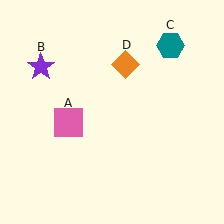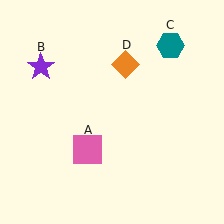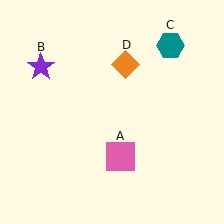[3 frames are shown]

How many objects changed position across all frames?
1 object changed position: pink square (object A).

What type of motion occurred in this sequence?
The pink square (object A) rotated counterclockwise around the center of the scene.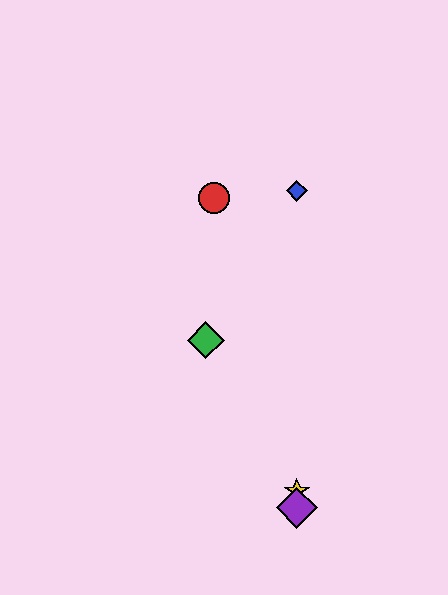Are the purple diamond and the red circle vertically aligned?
No, the purple diamond is at x≈297 and the red circle is at x≈214.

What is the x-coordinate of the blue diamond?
The blue diamond is at x≈297.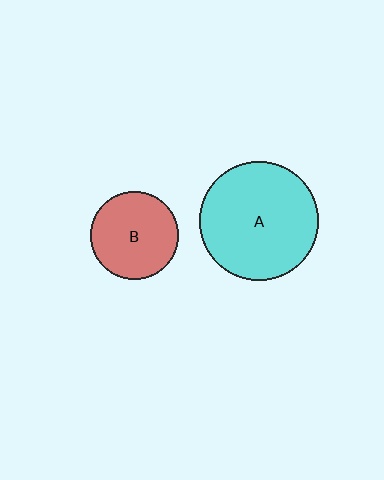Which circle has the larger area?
Circle A (cyan).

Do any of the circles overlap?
No, none of the circles overlap.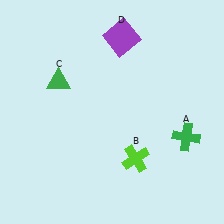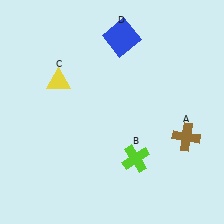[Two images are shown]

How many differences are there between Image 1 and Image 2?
There are 3 differences between the two images.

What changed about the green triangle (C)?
In Image 1, C is green. In Image 2, it changed to yellow.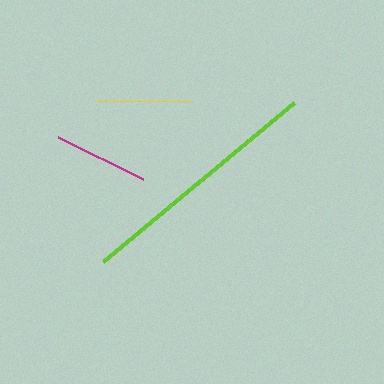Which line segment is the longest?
The lime line is the longest at approximately 248 pixels.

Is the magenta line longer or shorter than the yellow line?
The magenta line is longer than the yellow line.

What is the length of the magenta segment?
The magenta segment is approximately 95 pixels long.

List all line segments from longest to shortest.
From longest to shortest: lime, magenta, yellow.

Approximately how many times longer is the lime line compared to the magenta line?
The lime line is approximately 2.6 times the length of the magenta line.